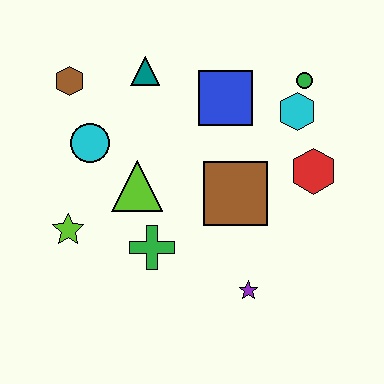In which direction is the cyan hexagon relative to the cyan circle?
The cyan hexagon is to the right of the cyan circle.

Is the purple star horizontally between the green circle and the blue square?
Yes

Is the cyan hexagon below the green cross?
No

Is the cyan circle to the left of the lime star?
No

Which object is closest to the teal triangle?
The brown hexagon is closest to the teal triangle.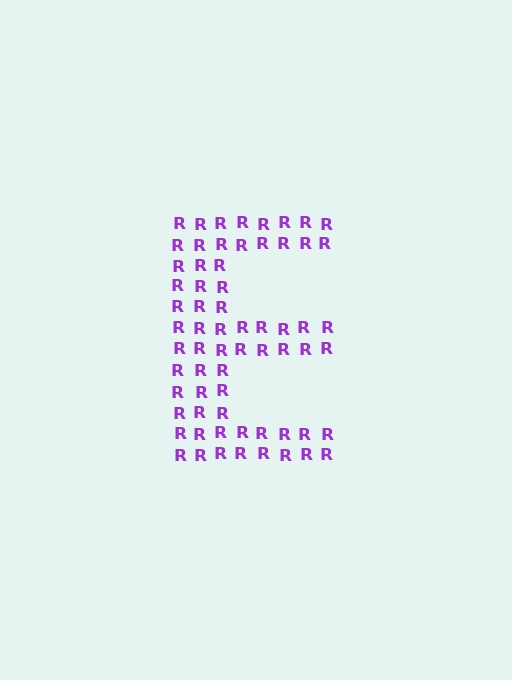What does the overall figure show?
The overall figure shows the letter E.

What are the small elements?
The small elements are letter R's.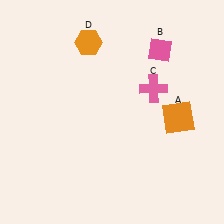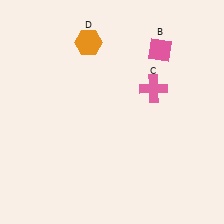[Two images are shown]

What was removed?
The orange square (A) was removed in Image 2.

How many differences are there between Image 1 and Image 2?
There is 1 difference between the two images.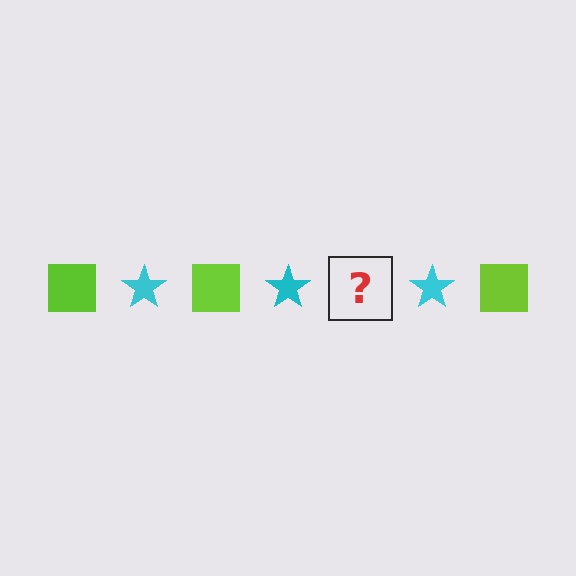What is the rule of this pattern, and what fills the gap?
The rule is that the pattern alternates between lime square and cyan star. The gap should be filled with a lime square.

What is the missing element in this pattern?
The missing element is a lime square.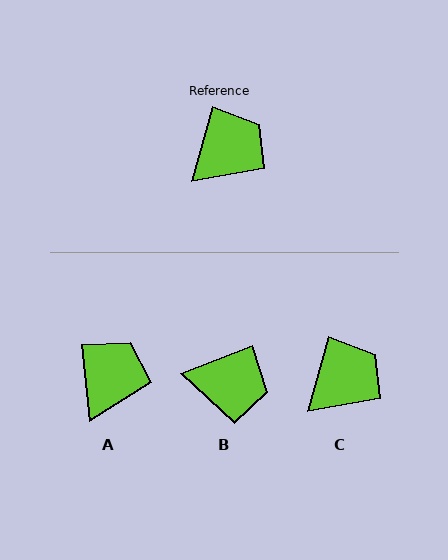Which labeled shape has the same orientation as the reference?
C.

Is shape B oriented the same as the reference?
No, it is off by about 53 degrees.